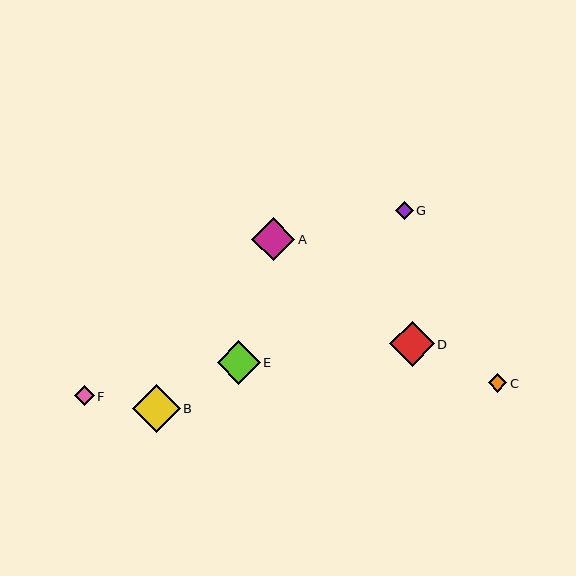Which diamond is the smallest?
Diamond C is the smallest with a size of approximately 18 pixels.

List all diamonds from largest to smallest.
From largest to smallest: B, D, E, A, F, G, C.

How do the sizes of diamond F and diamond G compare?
Diamond F and diamond G are approximately the same size.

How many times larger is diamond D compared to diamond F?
Diamond D is approximately 2.2 times the size of diamond F.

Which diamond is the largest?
Diamond B is the largest with a size of approximately 48 pixels.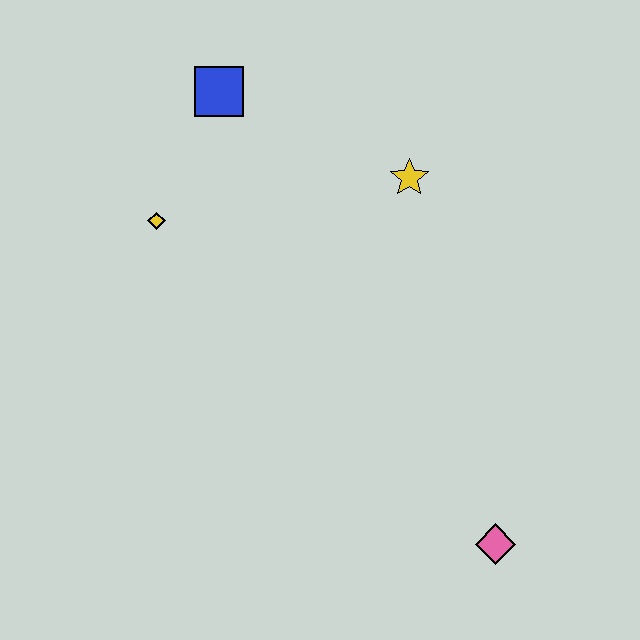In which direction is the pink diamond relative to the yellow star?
The pink diamond is below the yellow star.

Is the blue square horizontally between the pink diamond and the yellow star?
No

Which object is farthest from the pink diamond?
The blue square is farthest from the pink diamond.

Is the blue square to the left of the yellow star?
Yes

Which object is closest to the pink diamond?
The yellow star is closest to the pink diamond.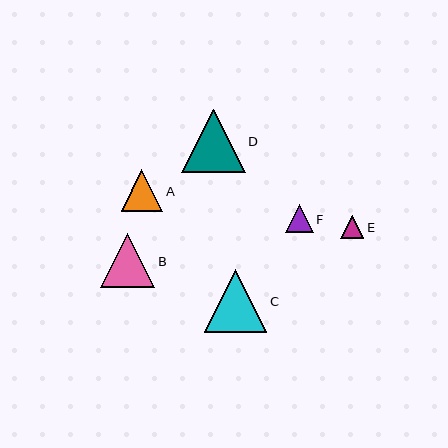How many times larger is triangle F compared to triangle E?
Triangle F is approximately 1.2 times the size of triangle E.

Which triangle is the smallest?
Triangle E is the smallest with a size of approximately 23 pixels.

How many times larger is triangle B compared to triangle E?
Triangle B is approximately 2.3 times the size of triangle E.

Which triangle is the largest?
Triangle D is the largest with a size of approximately 63 pixels.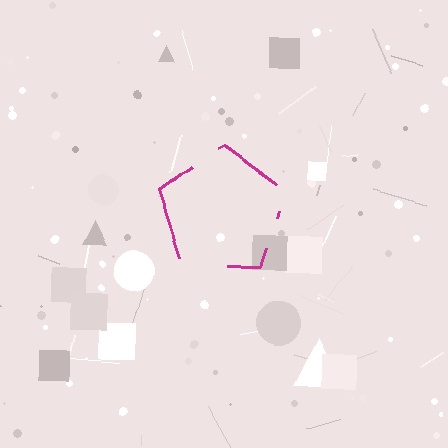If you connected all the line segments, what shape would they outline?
They would outline a pentagon.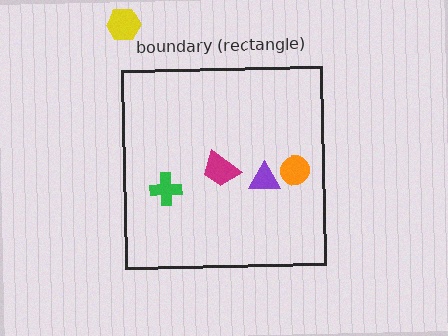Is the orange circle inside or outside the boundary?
Inside.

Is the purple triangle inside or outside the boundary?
Inside.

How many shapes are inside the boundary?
4 inside, 1 outside.